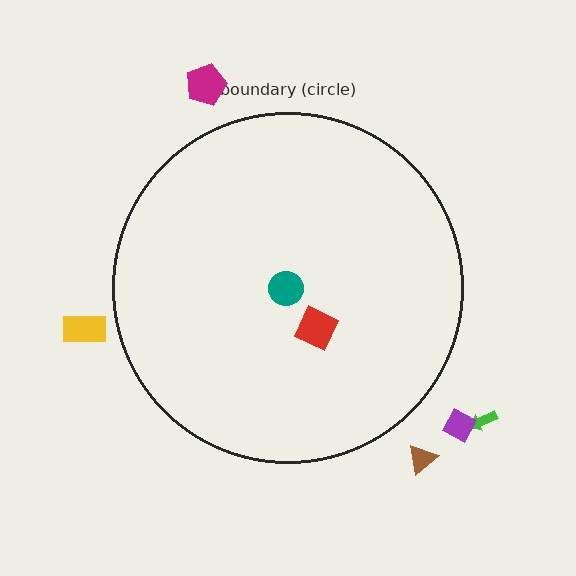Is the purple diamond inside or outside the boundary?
Outside.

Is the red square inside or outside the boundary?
Inside.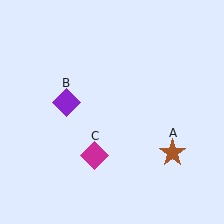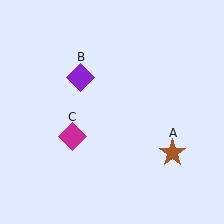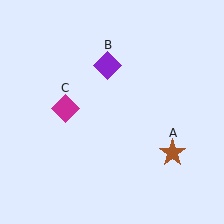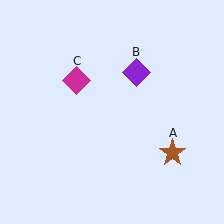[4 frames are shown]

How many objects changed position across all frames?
2 objects changed position: purple diamond (object B), magenta diamond (object C).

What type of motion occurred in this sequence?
The purple diamond (object B), magenta diamond (object C) rotated clockwise around the center of the scene.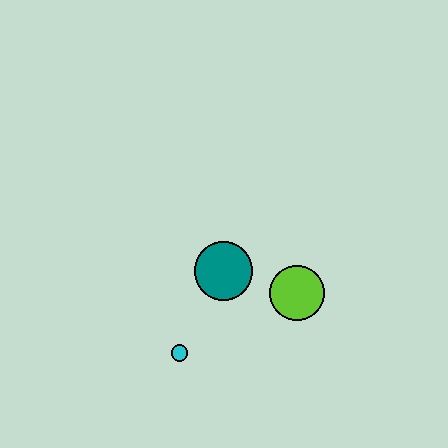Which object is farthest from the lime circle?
The cyan circle is farthest from the lime circle.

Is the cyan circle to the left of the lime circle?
Yes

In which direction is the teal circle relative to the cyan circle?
The teal circle is above the cyan circle.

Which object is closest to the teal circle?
The lime circle is closest to the teal circle.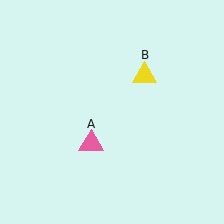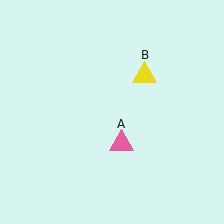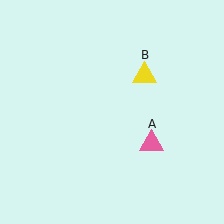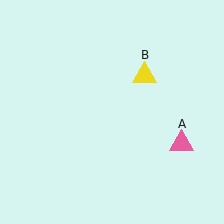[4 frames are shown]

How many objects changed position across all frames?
1 object changed position: pink triangle (object A).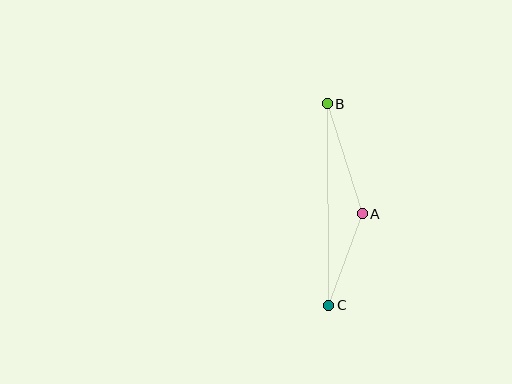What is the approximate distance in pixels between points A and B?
The distance between A and B is approximately 116 pixels.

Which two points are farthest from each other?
Points B and C are farthest from each other.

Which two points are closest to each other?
Points A and C are closest to each other.